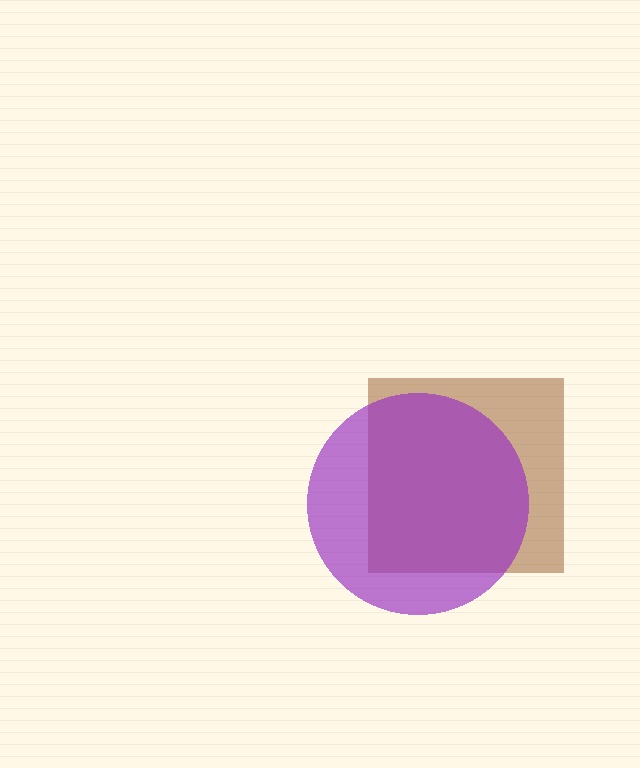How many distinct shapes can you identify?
There are 2 distinct shapes: a brown square, a purple circle.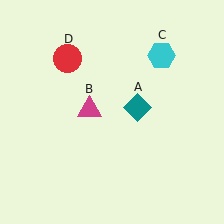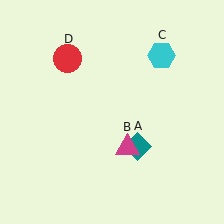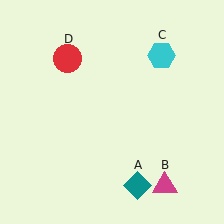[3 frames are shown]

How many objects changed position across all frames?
2 objects changed position: teal diamond (object A), magenta triangle (object B).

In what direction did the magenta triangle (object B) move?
The magenta triangle (object B) moved down and to the right.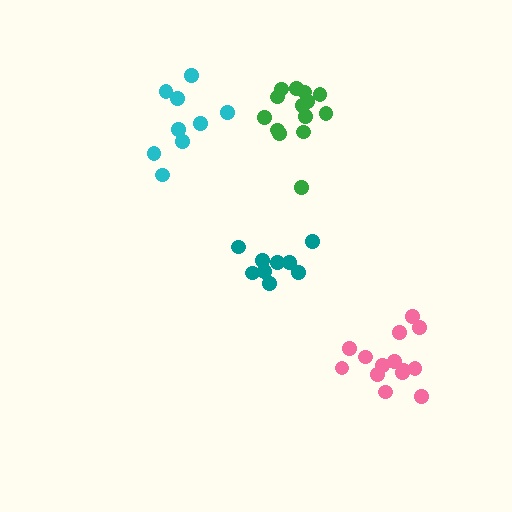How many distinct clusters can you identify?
There are 4 distinct clusters.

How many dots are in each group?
Group 1: 9 dots, Group 2: 14 dots, Group 3: 9 dots, Group 4: 14 dots (46 total).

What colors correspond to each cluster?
The clusters are colored: teal, pink, cyan, green.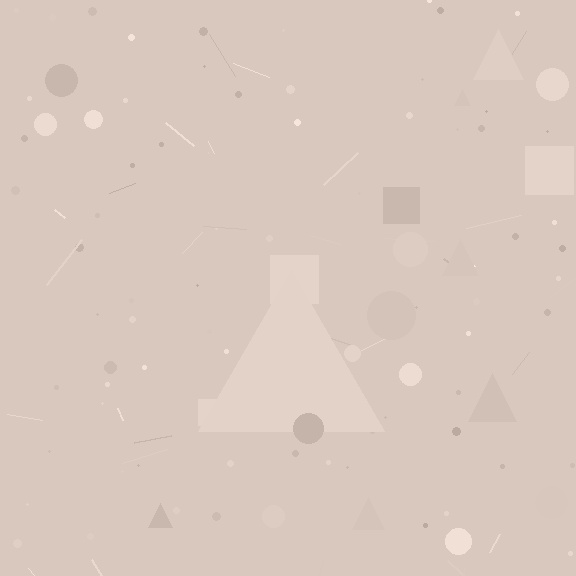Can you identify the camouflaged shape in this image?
The camouflaged shape is a triangle.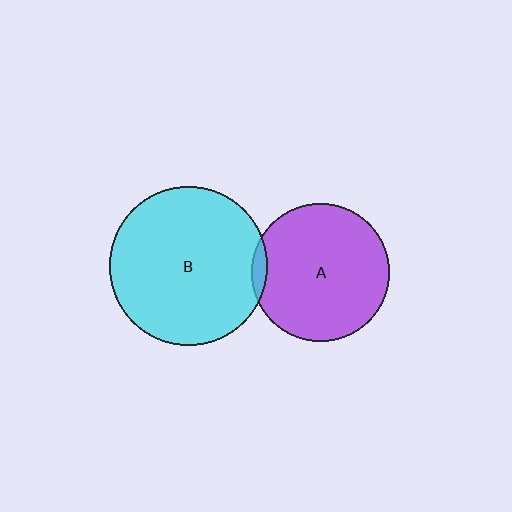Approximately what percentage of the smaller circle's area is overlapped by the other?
Approximately 5%.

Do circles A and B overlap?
Yes.